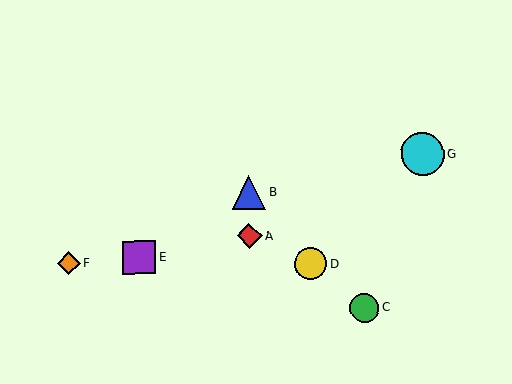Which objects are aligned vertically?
Objects A, B are aligned vertically.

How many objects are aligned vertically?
2 objects (A, B) are aligned vertically.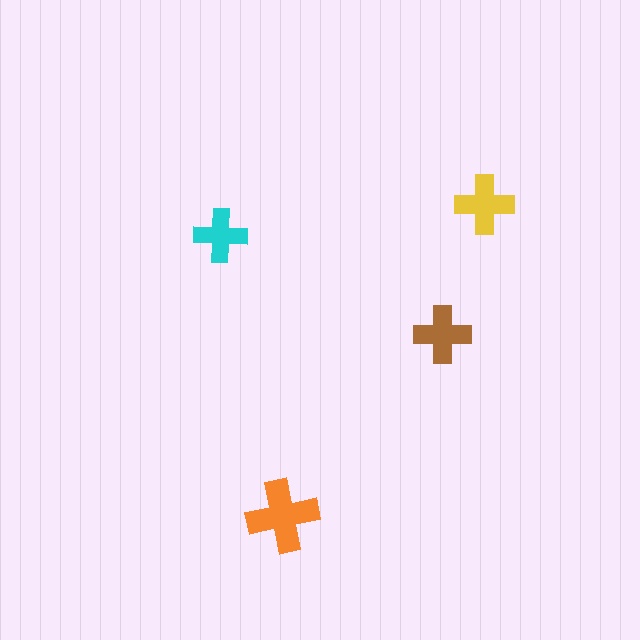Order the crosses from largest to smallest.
the orange one, the yellow one, the brown one, the cyan one.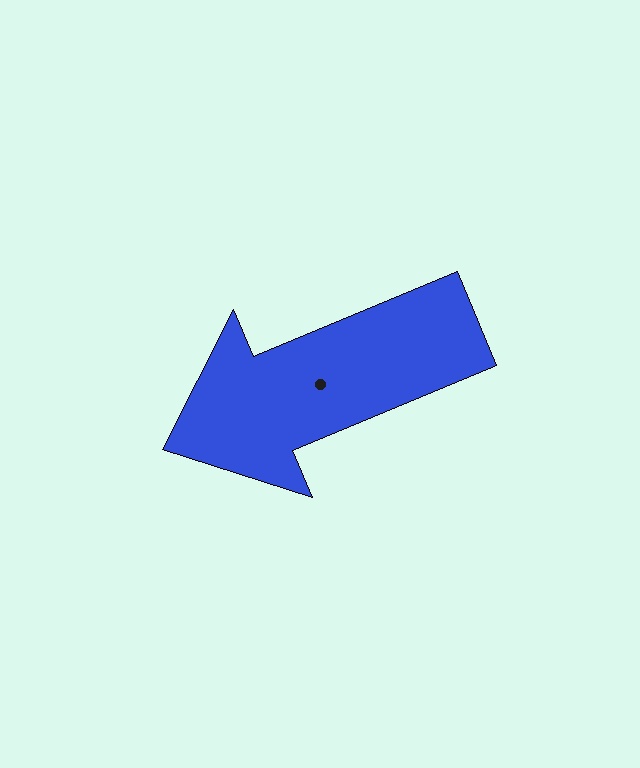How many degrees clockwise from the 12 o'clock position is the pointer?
Approximately 247 degrees.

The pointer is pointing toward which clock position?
Roughly 8 o'clock.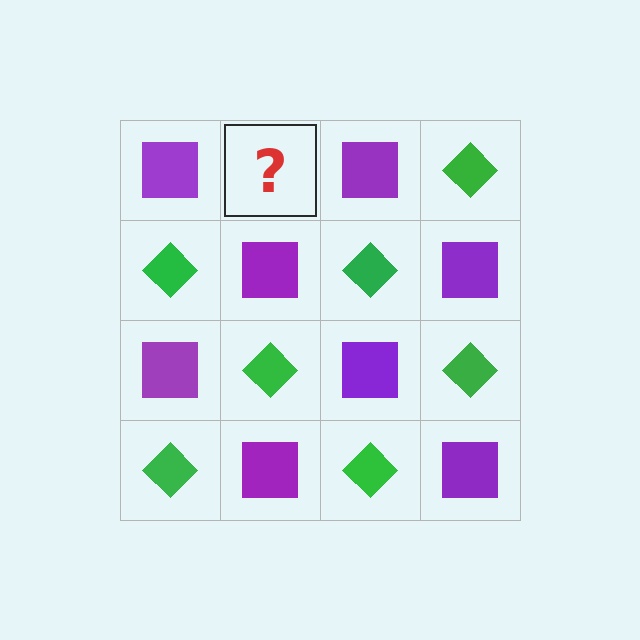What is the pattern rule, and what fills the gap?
The rule is that it alternates purple square and green diamond in a checkerboard pattern. The gap should be filled with a green diamond.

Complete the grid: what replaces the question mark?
The question mark should be replaced with a green diamond.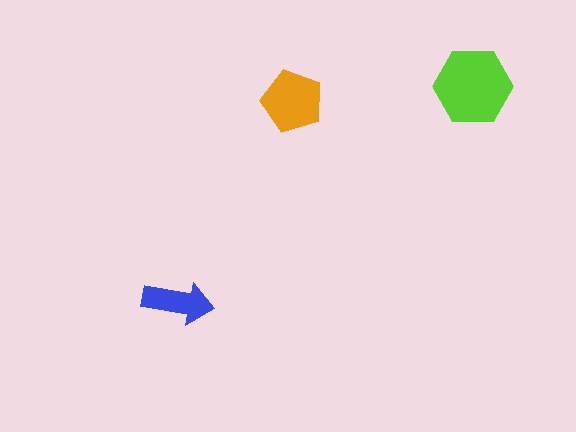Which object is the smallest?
The blue arrow.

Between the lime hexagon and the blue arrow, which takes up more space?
The lime hexagon.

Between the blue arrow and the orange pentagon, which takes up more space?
The orange pentagon.